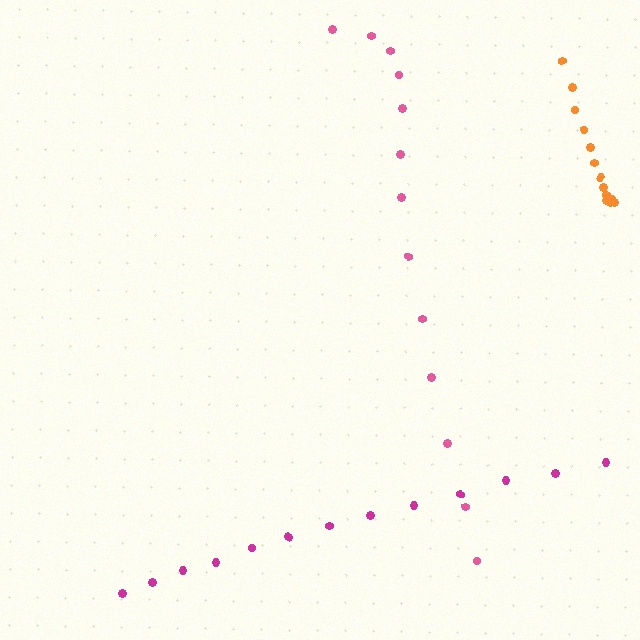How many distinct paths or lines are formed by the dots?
There are 3 distinct paths.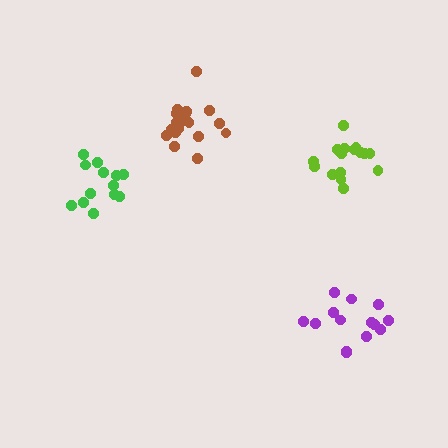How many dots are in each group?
Group 1: 17 dots, Group 2: 14 dots, Group 3: 19 dots, Group 4: 13 dots (63 total).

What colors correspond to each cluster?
The clusters are colored: lime, purple, brown, green.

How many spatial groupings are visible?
There are 4 spatial groupings.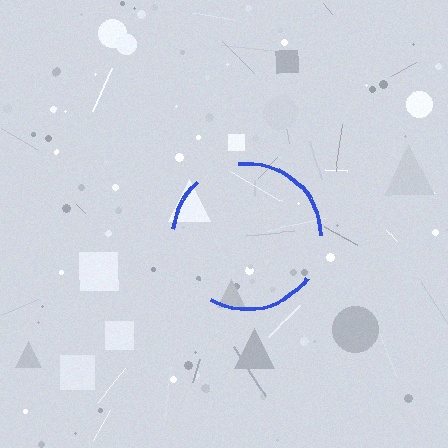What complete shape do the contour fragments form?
The contour fragments form a circle.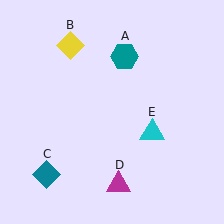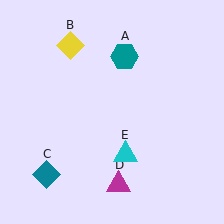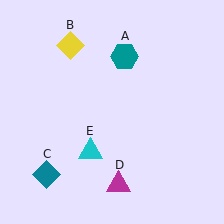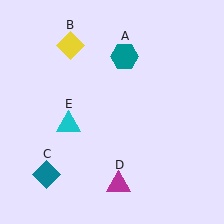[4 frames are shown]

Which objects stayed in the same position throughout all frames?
Teal hexagon (object A) and yellow diamond (object B) and teal diamond (object C) and magenta triangle (object D) remained stationary.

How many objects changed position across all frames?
1 object changed position: cyan triangle (object E).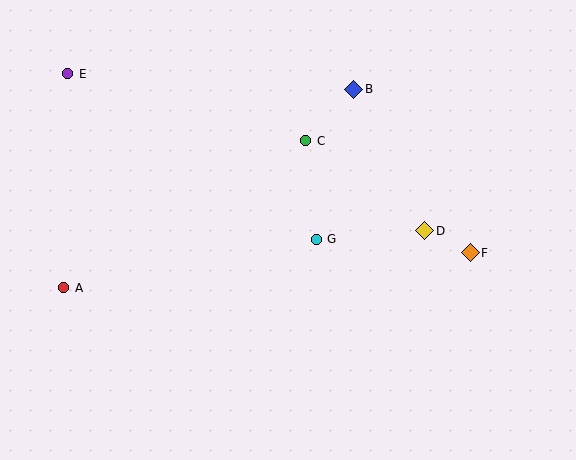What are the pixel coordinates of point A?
Point A is at (64, 288).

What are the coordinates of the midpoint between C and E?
The midpoint between C and E is at (187, 107).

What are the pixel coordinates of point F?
Point F is at (470, 253).